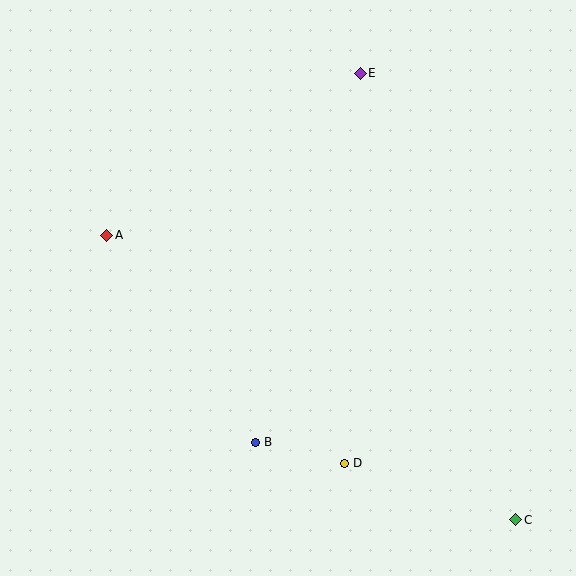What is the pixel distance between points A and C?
The distance between A and C is 498 pixels.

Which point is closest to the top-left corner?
Point A is closest to the top-left corner.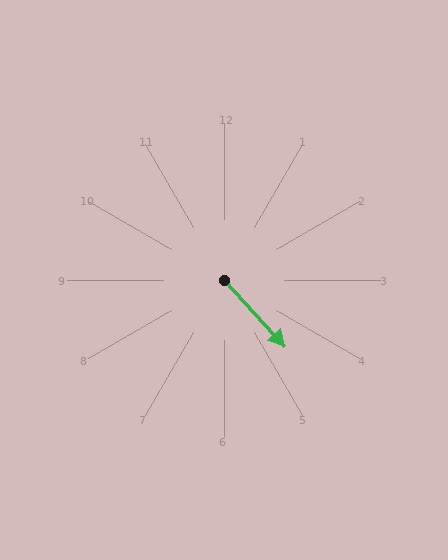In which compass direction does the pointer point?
Southeast.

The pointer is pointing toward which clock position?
Roughly 5 o'clock.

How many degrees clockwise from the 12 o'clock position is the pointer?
Approximately 137 degrees.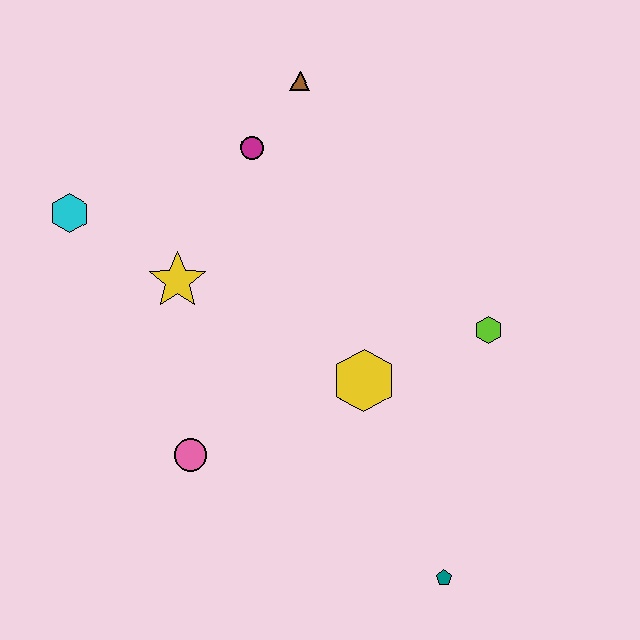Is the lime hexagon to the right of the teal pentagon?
Yes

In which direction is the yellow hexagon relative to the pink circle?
The yellow hexagon is to the right of the pink circle.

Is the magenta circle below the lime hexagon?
No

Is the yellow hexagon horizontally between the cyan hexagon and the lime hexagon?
Yes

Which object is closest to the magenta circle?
The brown triangle is closest to the magenta circle.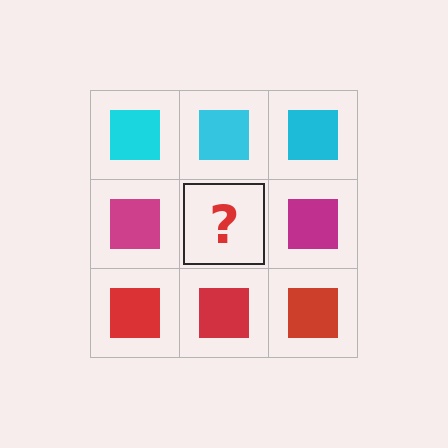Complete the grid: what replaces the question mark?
The question mark should be replaced with a magenta square.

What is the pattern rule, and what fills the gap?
The rule is that each row has a consistent color. The gap should be filled with a magenta square.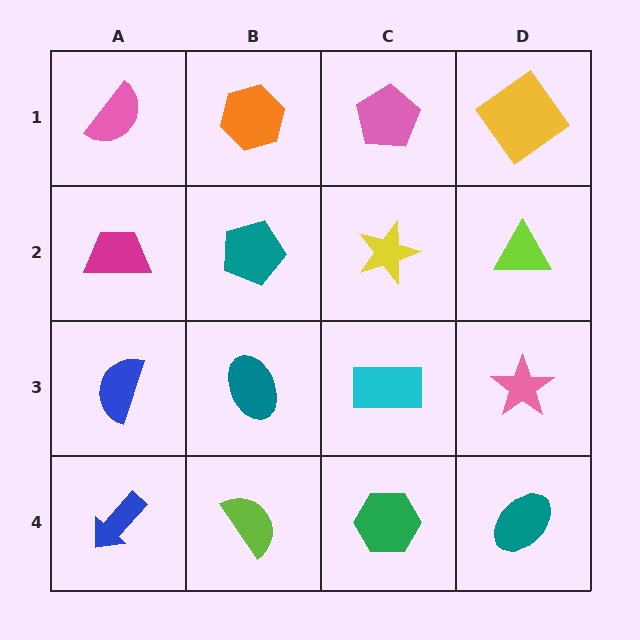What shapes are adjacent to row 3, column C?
A yellow star (row 2, column C), a green hexagon (row 4, column C), a teal ellipse (row 3, column B), a pink star (row 3, column D).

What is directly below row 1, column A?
A magenta trapezoid.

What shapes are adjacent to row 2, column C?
A pink pentagon (row 1, column C), a cyan rectangle (row 3, column C), a teal pentagon (row 2, column B), a lime triangle (row 2, column D).